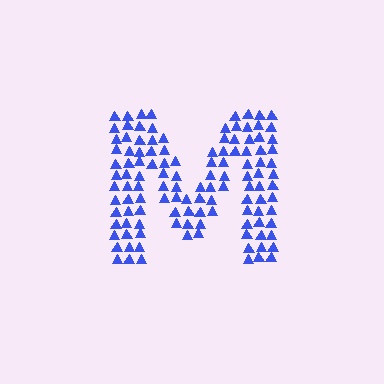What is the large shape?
The large shape is the letter M.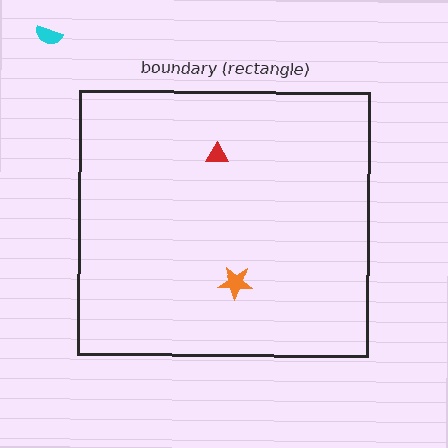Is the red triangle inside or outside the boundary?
Inside.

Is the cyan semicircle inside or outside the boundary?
Outside.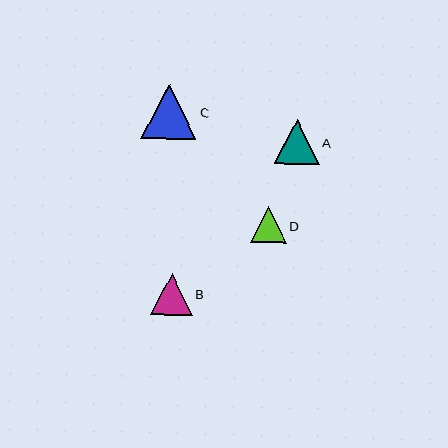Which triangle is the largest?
Triangle C is the largest with a size of approximately 55 pixels.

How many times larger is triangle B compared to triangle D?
Triangle B is approximately 1.2 times the size of triangle D.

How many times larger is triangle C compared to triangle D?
Triangle C is approximately 1.6 times the size of triangle D.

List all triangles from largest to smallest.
From largest to smallest: C, A, B, D.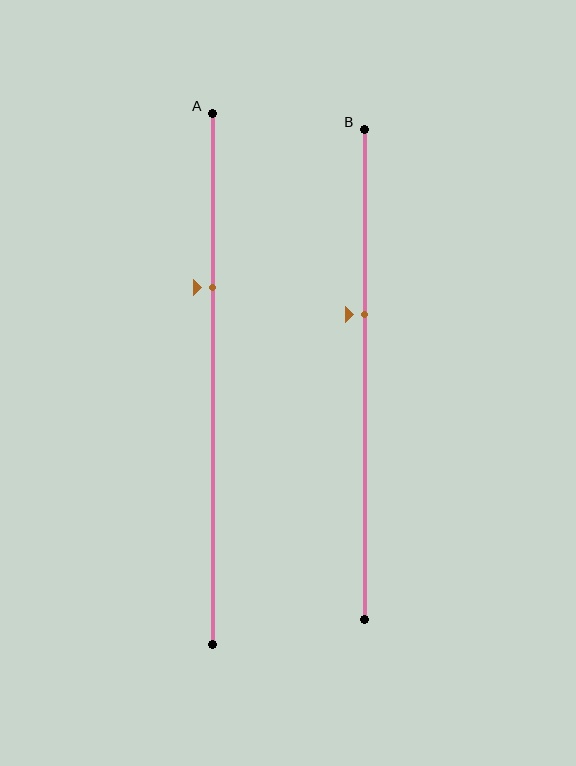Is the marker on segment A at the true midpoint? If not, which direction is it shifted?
No, the marker on segment A is shifted upward by about 17% of the segment length.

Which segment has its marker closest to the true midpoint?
Segment B has its marker closest to the true midpoint.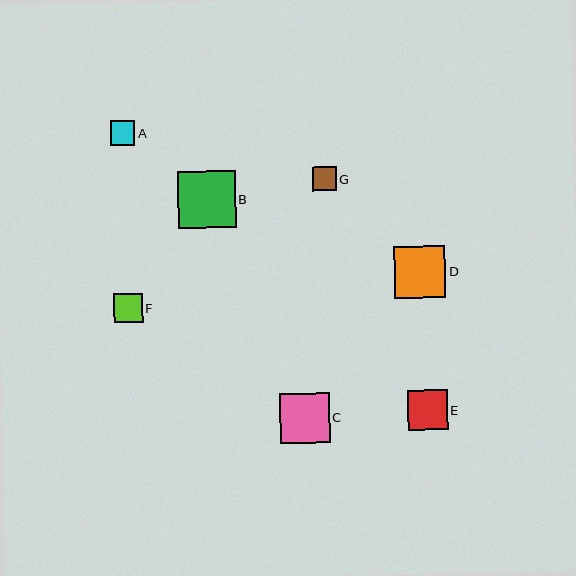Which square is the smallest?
Square G is the smallest with a size of approximately 23 pixels.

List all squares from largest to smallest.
From largest to smallest: B, D, C, E, F, A, G.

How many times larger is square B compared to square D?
Square B is approximately 1.1 times the size of square D.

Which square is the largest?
Square B is the largest with a size of approximately 57 pixels.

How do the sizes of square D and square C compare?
Square D and square C are approximately the same size.